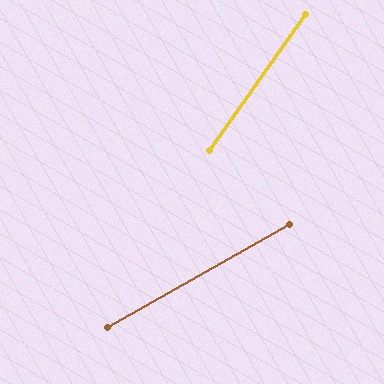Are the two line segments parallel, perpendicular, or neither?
Neither parallel nor perpendicular — they differ by about 25°.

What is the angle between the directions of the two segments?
Approximately 25 degrees.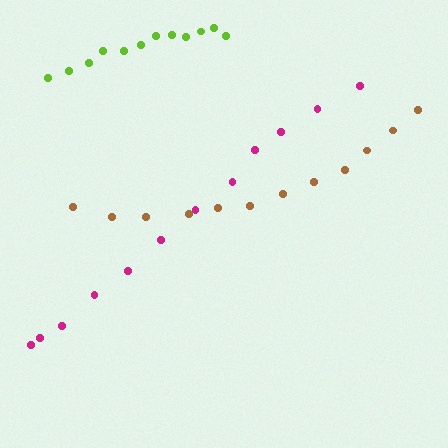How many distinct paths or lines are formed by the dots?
There are 3 distinct paths.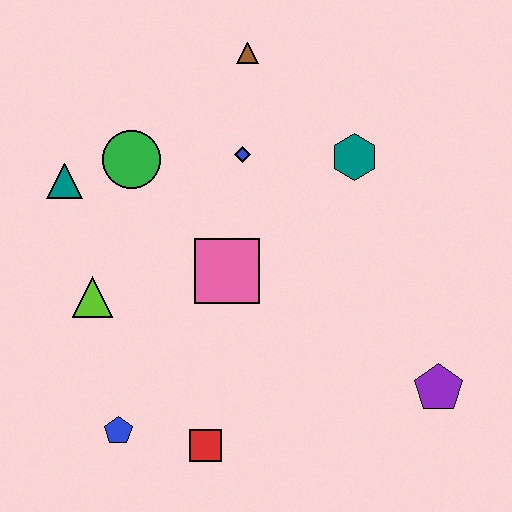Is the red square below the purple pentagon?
Yes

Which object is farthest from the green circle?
The purple pentagon is farthest from the green circle.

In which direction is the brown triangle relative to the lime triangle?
The brown triangle is above the lime triangle.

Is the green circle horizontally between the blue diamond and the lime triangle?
Yes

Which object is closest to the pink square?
The blue diamond is closest to the pink square.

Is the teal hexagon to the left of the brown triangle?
No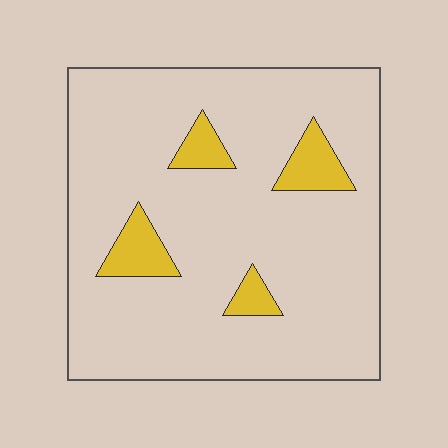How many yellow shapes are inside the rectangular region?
4.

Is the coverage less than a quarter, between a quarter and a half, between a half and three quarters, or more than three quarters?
Less than a quarter.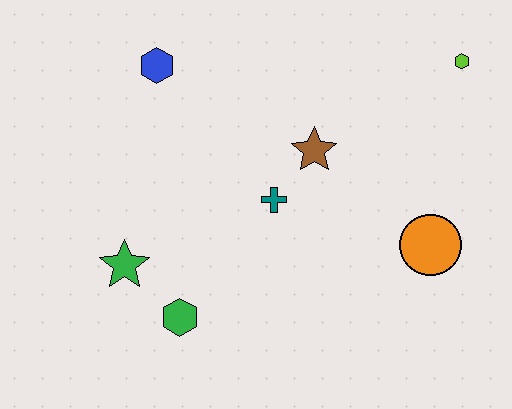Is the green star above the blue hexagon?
No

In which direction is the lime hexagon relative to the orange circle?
The lime hexagon is above the orange circle.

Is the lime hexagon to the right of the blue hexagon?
Yes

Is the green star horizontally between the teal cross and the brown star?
No